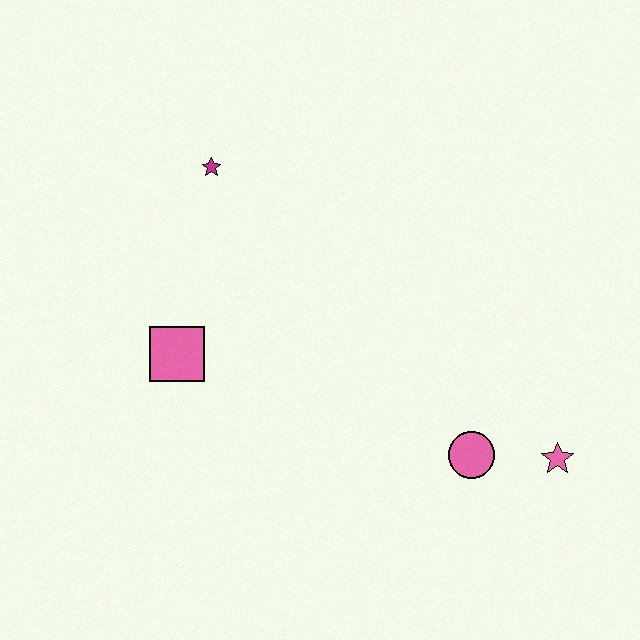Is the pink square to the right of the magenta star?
No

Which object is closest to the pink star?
The pink circle is closest to the pink star.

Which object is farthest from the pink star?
The magenta star is farthest from the pink star.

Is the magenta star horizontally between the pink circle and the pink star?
No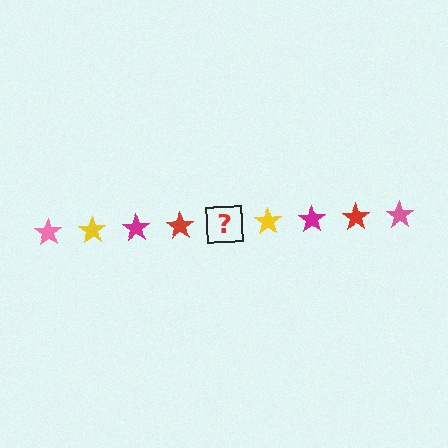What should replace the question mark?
The question mark should be replaced with a pink star.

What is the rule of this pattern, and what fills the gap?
The rule is that the pattern cycles through pink, yellow, magenta, red stars. The gap should be filled with a pink star.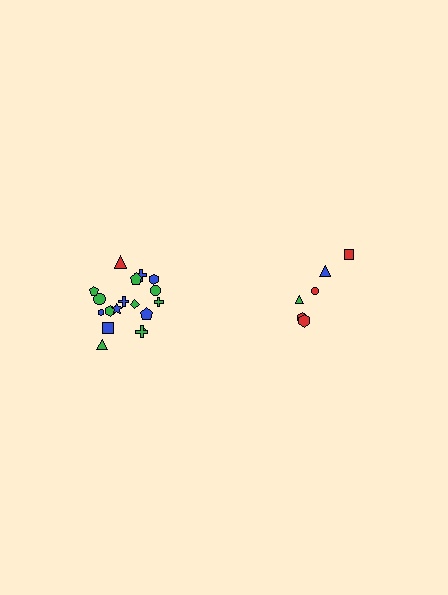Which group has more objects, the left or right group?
The left group.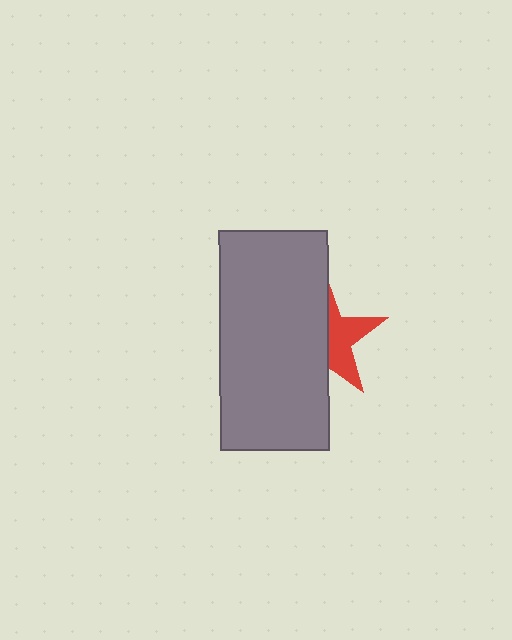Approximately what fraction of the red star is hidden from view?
Roughly 58% of the red star is hidden behind the gray rectangle.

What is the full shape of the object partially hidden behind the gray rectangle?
The partially hidden object is a red star.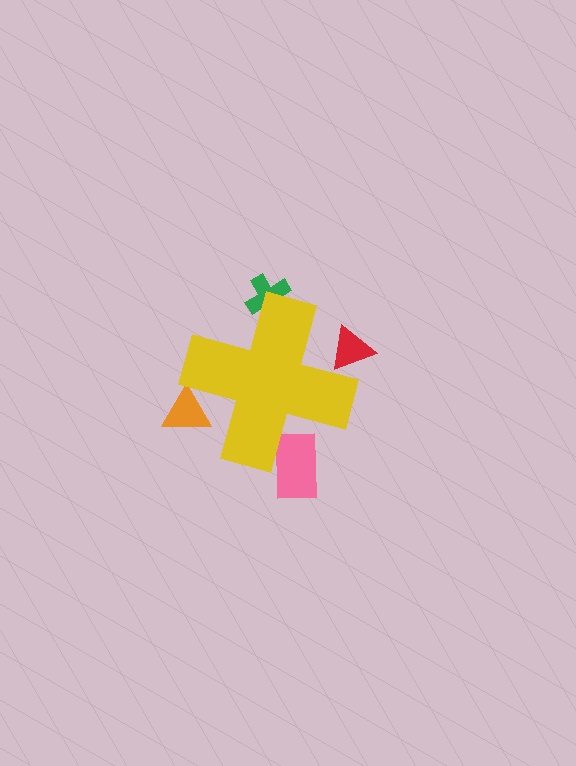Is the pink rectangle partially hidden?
Yes, the pink rectangle is partially hidden behind the yellow cross.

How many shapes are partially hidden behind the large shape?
4 shapes are partially hidden.